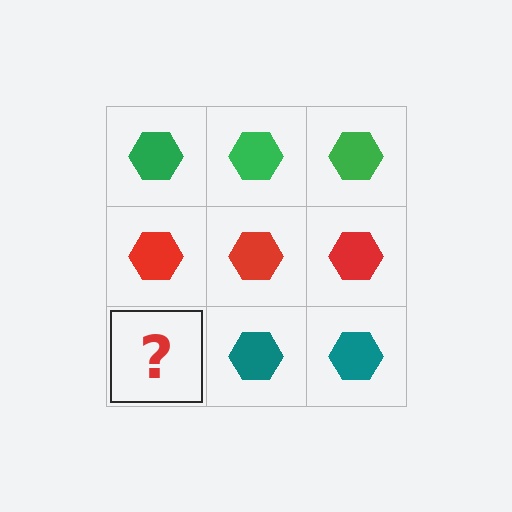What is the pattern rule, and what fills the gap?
The rule is that each row has a consistent color. The gap should be filled with a teal hexagon.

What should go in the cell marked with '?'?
The missing cell should contain a teal hexagon.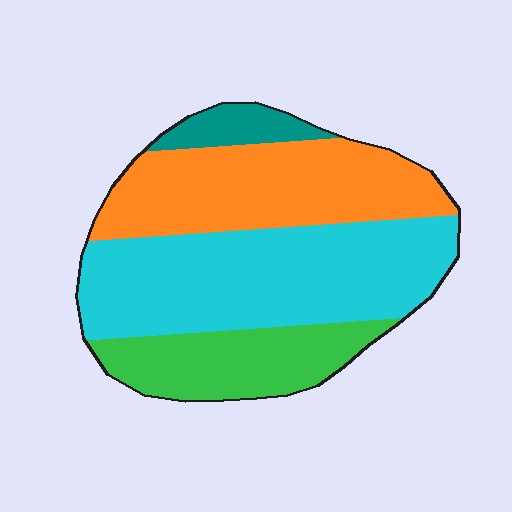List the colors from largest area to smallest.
From largest to smallest: cyan, orange, green, teal.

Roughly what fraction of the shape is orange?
Orange takes up about one third (1/3) of the shape.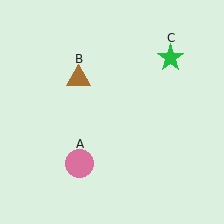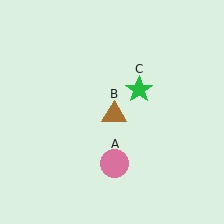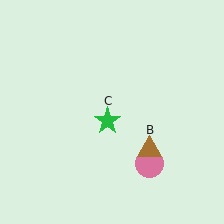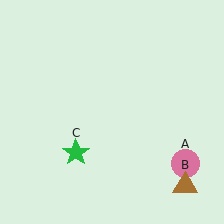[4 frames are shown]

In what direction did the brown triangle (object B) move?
The brown triangle (object B) moved down and to the right.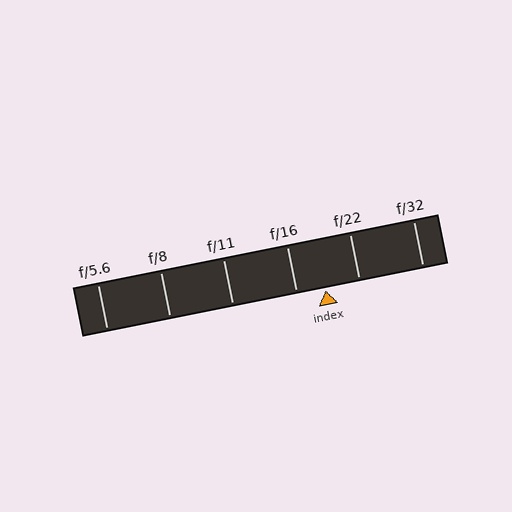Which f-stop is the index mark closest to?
The index mark is closest to f/16.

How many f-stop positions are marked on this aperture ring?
There are 6 f-stop positions marked.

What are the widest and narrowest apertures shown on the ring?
The widest aperture shown is f/5.6 and the narrowest is f/32.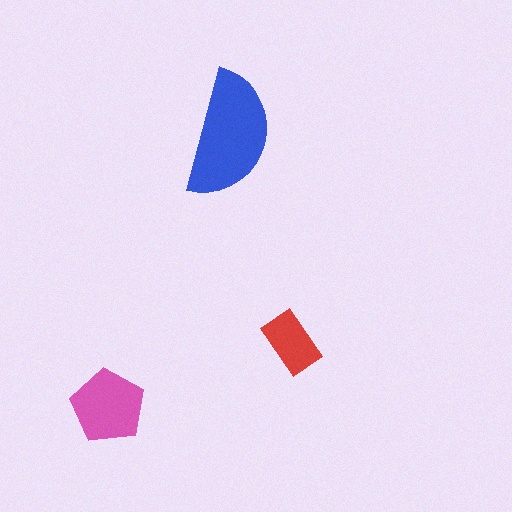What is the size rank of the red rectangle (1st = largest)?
3rd.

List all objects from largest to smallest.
The blue semicircle, the pink pentagon, the red rectangle.